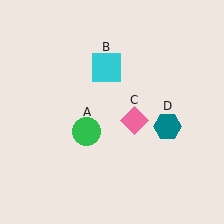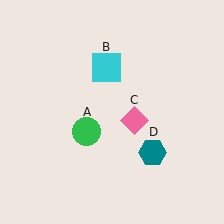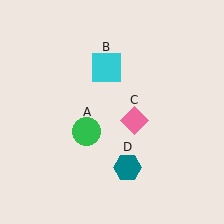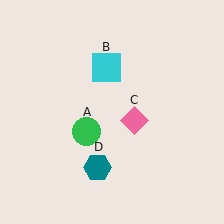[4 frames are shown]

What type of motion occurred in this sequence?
The teal hexagon (object D) rotated clockwise around the center of the scene.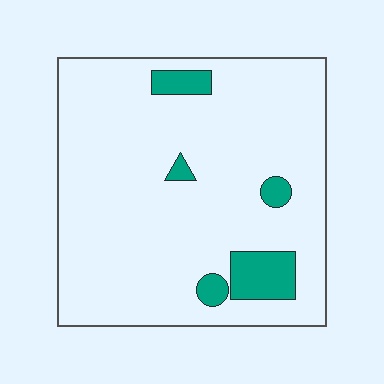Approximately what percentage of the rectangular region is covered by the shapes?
Approximately 10%.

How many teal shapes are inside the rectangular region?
5.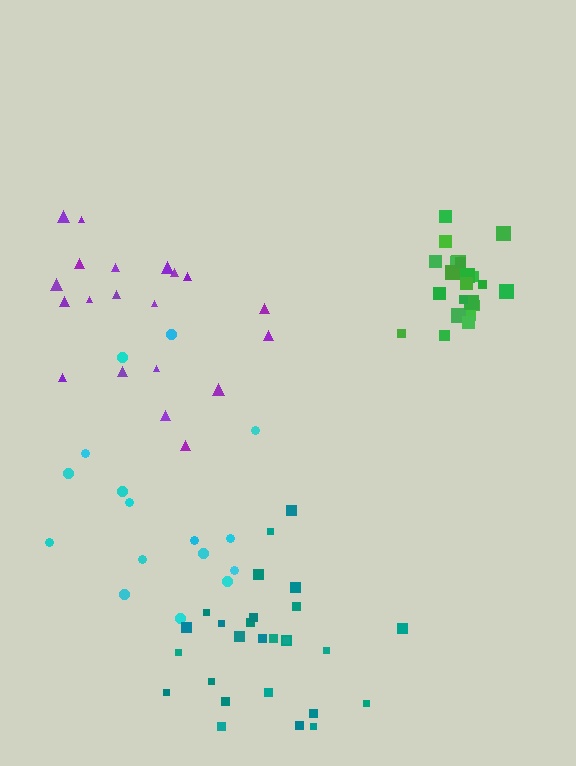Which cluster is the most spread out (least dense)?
Cyan.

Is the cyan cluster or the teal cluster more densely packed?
Teal.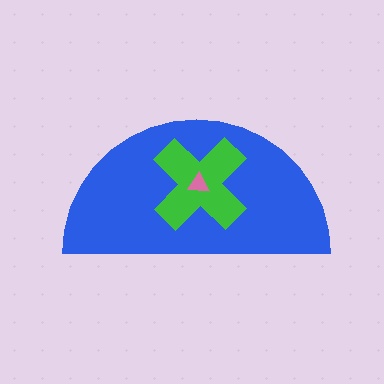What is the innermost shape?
The pink triangle.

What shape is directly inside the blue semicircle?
The green cross.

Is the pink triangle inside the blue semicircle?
Yes.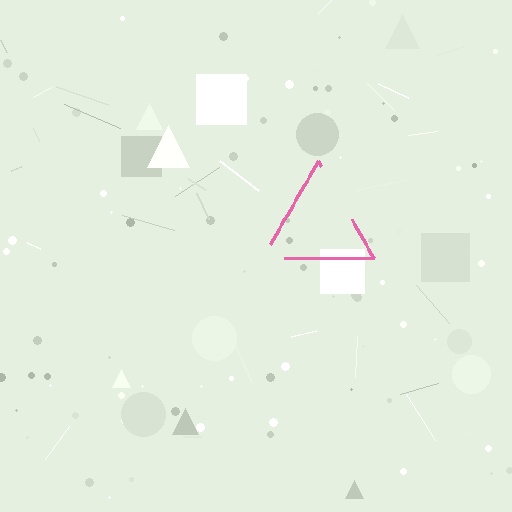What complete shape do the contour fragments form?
The contour fragments form a triangle.